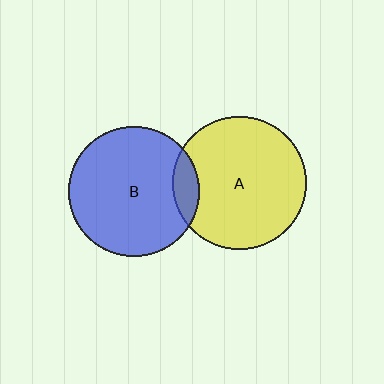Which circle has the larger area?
Circle A (yellow).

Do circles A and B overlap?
Yes.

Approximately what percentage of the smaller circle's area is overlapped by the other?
Approximately 10%.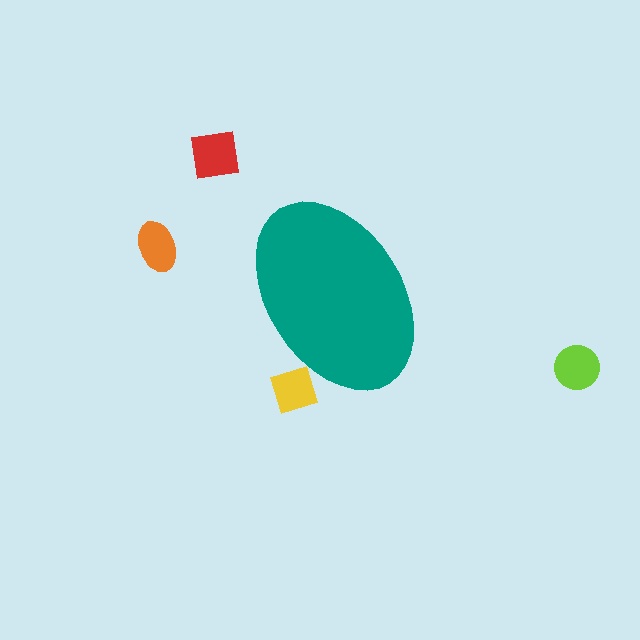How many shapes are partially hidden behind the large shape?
1 shape is partially hidden.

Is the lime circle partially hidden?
No, the lime circle is fully visible.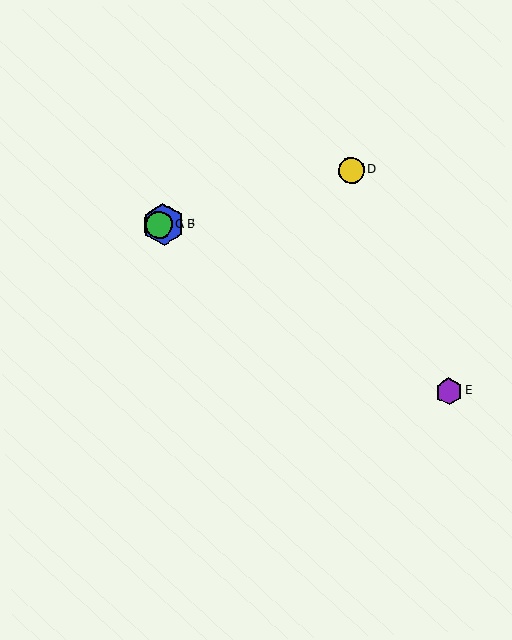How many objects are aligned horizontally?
3 objects (A, B, C) are aligned horizontally.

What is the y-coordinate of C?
Object C is at y≈225.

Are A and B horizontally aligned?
Yes, both are at y≈225.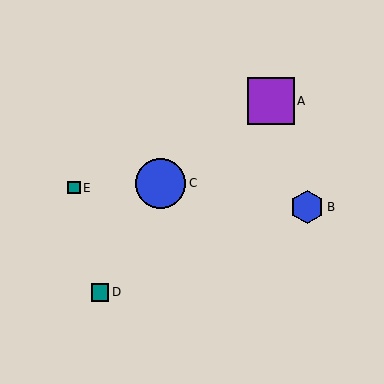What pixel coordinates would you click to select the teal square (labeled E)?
Click at (74, 188) to select the teal square E.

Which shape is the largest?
The blue circle (labeled C) is the largest.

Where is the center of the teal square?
The center of the teal square is at (74, 188).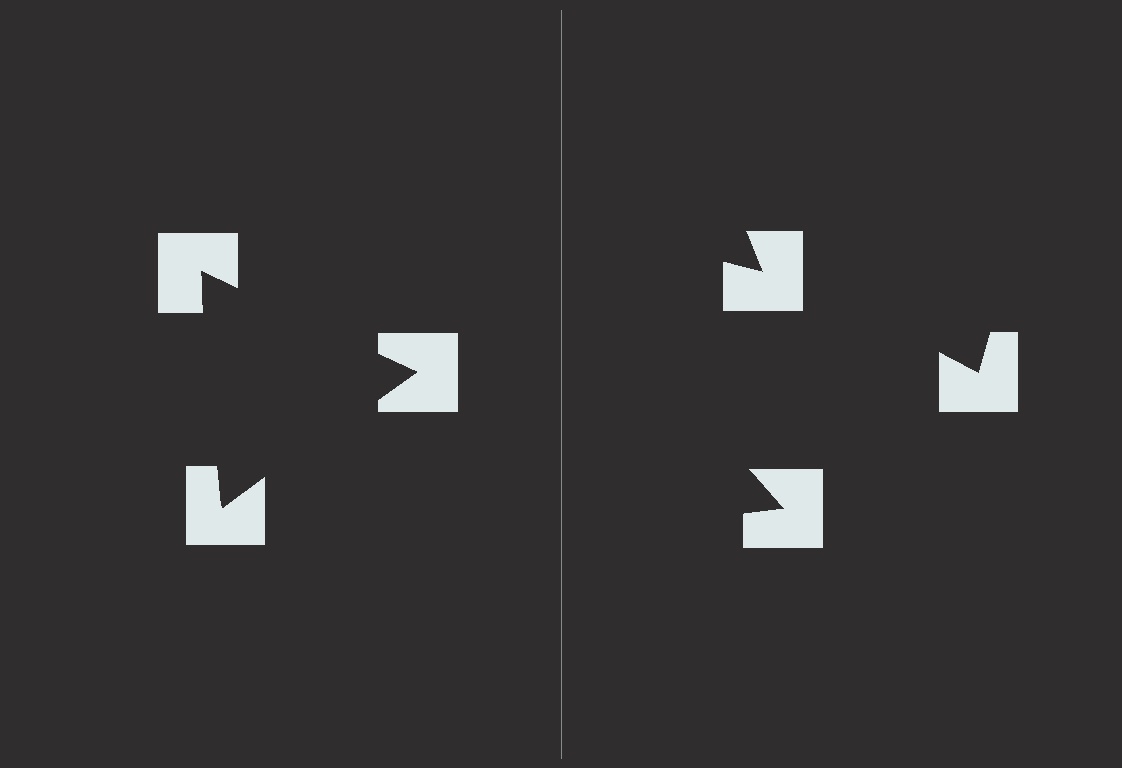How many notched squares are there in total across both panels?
6 — 3 on each side.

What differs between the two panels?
The notched squares are positioned identically on both sides; only the wedge orientations differ. On the left they align to a triangle; on the right they are misaligned.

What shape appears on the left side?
An illusory triangle.